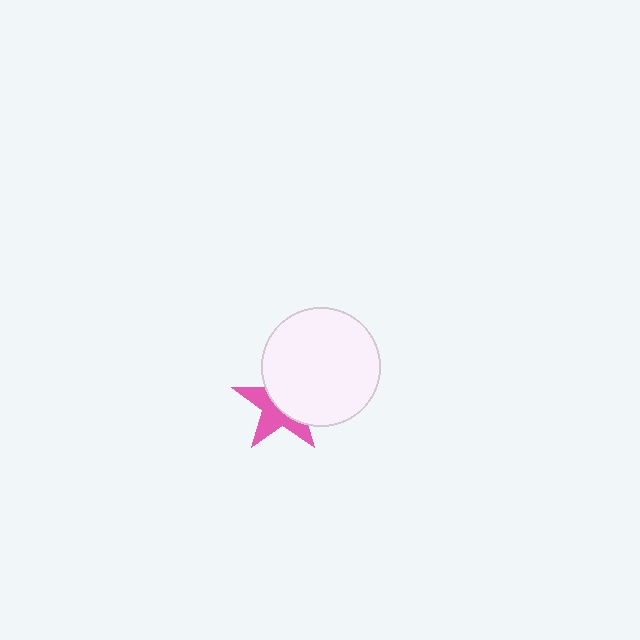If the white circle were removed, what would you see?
You would see the complete pink star.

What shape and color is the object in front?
The object in front is a white circle.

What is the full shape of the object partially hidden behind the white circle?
The partially hidden object is a pink star.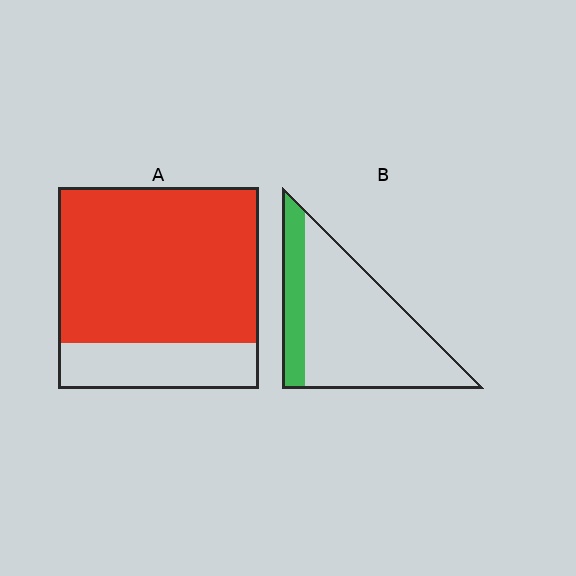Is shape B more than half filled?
No.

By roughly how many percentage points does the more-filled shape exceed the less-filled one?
By roughly 55 percentage points (A over B).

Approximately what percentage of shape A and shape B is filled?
A is approximately 75% and B is approximately 20%.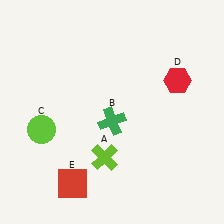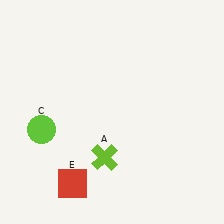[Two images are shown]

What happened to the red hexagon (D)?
The red hexagon (D) was removed in Image 2. It was in the top-right area of Image 1.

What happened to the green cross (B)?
The green cross (B) was removed in Image 2. It was in the bottom-right area of Image 1.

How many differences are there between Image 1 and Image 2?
There are 2 differences between the two images.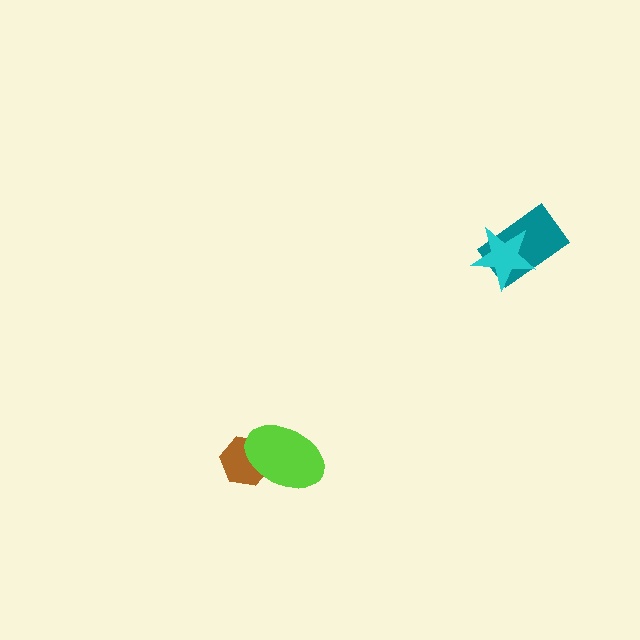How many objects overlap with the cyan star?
1 object overlaps with the cyan star.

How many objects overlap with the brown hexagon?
1 object overlaps with the brown hexagon.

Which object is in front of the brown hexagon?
The lime ellipse is in front of the brown hexagon.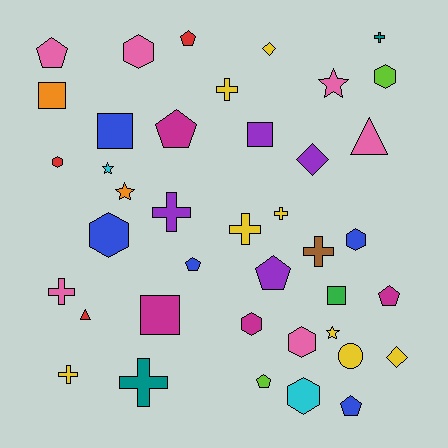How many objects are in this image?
There are 40 objects.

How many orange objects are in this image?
There are 2 orange objects.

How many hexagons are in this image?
There are 8 hexagons.